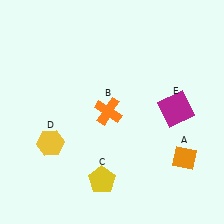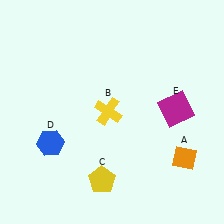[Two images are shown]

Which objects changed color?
B changed from orange to yellow. D changed from yellow to blue.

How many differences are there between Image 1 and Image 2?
There are 2 differences between the two images.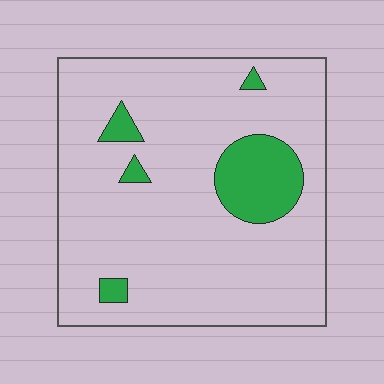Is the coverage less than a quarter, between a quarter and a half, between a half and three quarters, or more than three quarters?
Less than a quarter.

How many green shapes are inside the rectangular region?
5.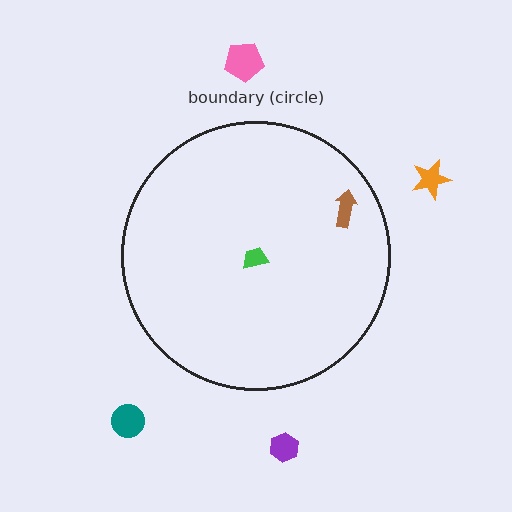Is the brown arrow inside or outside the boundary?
Inside.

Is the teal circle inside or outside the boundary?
Outside.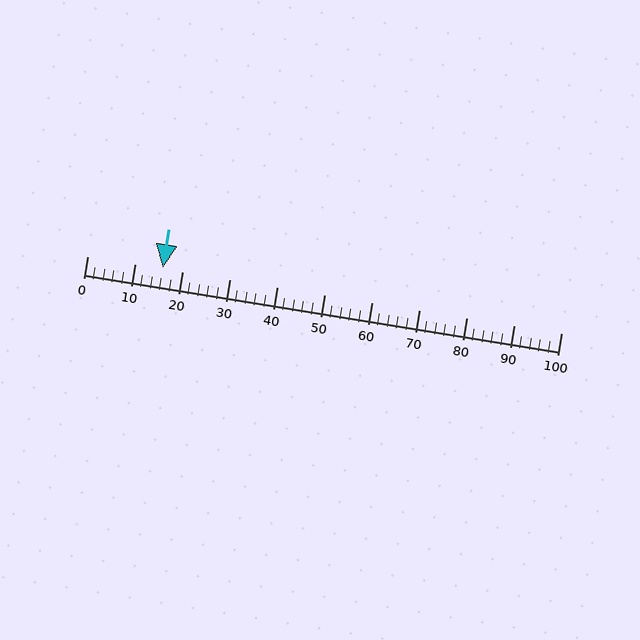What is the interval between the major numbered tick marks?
The major tick marks are spaced 10 units apart.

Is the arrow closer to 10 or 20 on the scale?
The arrow is closer to 20.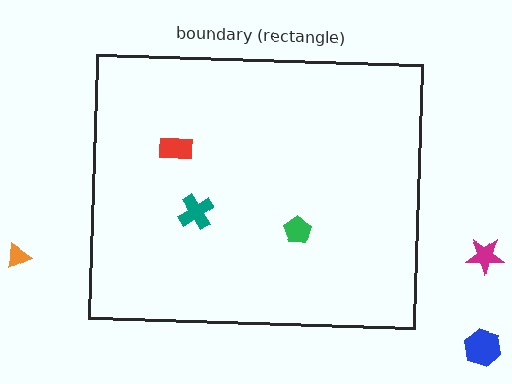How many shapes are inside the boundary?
3 inside, 3 outside.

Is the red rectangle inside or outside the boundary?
Inside.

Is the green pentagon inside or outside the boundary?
Inside.